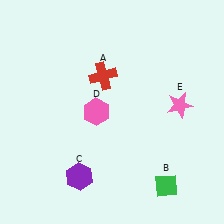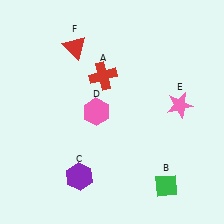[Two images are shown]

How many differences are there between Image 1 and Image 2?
There is 1 difference between the two images.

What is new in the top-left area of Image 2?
A red triangle (F) was added in the top-left area of Image 2.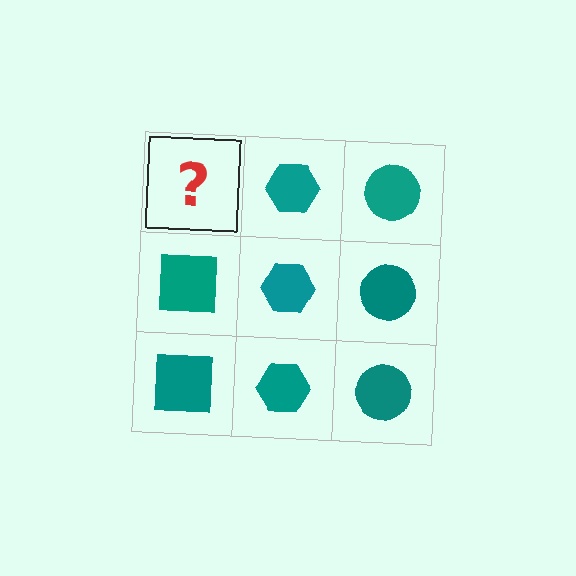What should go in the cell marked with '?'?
The missing cell should contain a teal square.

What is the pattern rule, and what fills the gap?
The rule is that each column has a consistent shape. The gap should be filled with a teal square.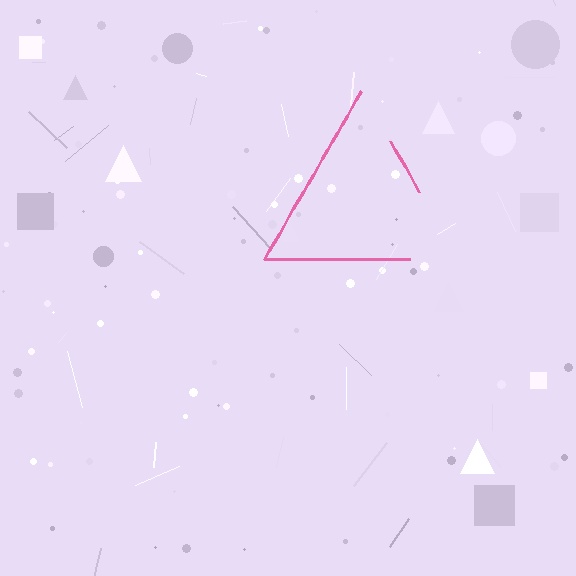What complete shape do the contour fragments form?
The contour fragments form a triangle.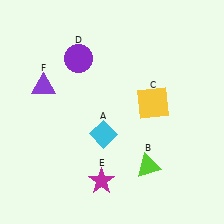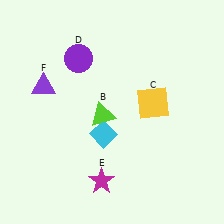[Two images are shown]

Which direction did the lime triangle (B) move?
The lime triangle (B) moved up.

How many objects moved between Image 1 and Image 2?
1 object moved between the two images.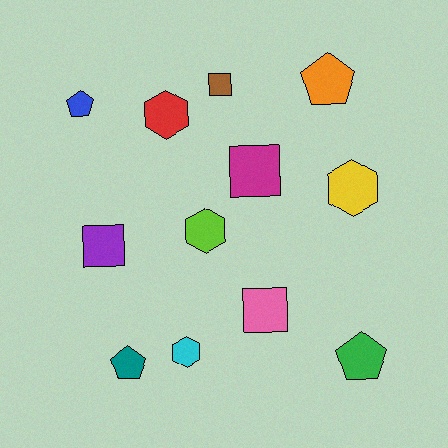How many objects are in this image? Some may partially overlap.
There are 12 objects.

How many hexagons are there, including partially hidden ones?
There are 4 hexagons.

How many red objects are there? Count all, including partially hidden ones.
There is 1 red object.